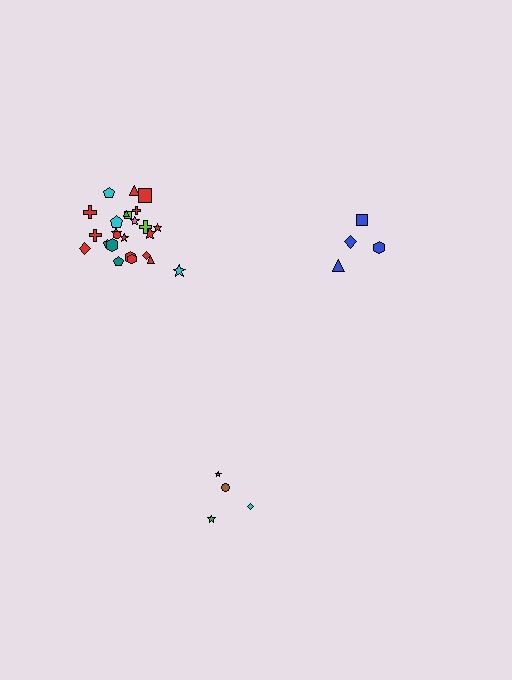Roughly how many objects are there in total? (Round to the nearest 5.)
Roughly 35 objects in total.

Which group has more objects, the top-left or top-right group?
The top-left group.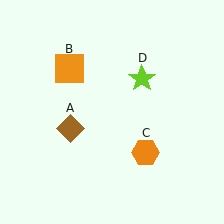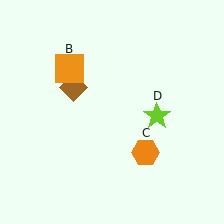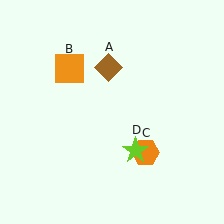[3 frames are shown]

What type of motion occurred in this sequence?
The brown diamond (object A), lime star (object D) rotated clockwise around the center of the scene.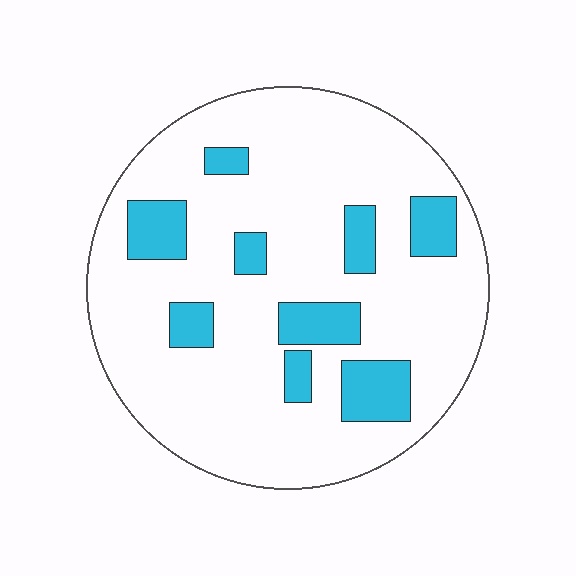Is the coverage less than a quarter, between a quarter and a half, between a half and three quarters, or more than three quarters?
Less than a quarter.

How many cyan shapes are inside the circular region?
9.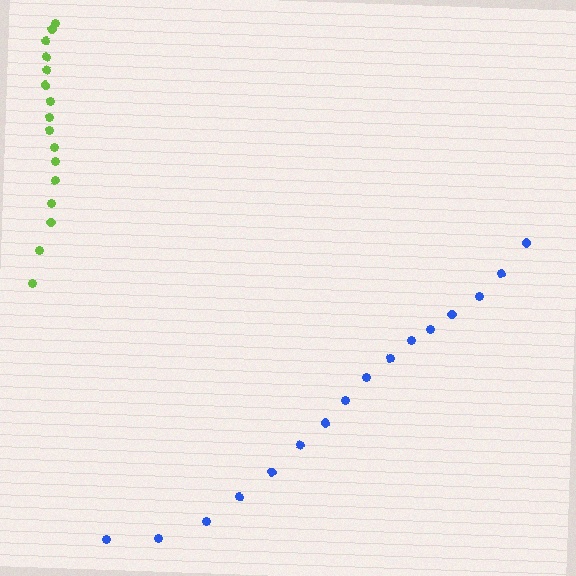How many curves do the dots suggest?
There are 2 distinct paths.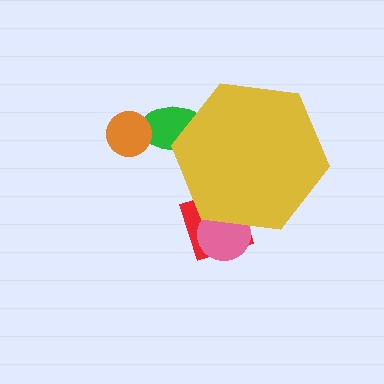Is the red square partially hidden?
Yes, the red square is partially hidden behind the yellow hexagon.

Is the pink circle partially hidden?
Yes, the pink circle is partially hidden behind the yellow hexagon.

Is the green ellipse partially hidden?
Yes, the green ellipse is partially hidden behind the yellow hexagon.